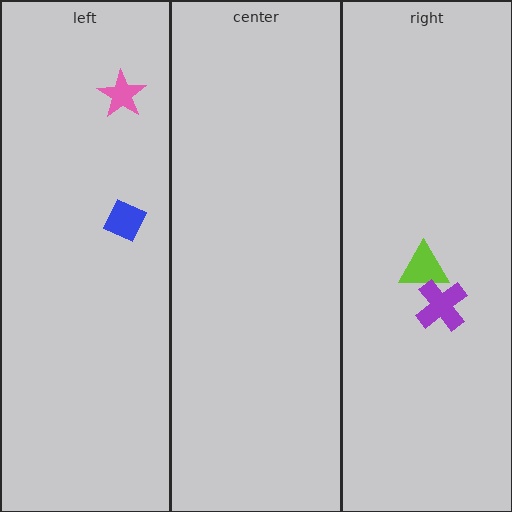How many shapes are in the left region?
2.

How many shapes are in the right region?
2.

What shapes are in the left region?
The pink star, the blue diamond.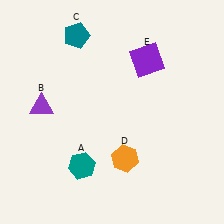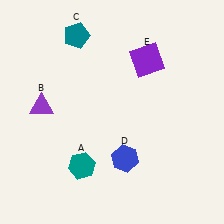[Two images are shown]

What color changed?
The hexagon (D) changed from orange in Image 1 to blue in Image 2.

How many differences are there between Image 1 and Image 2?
There is 1 difference between the two images.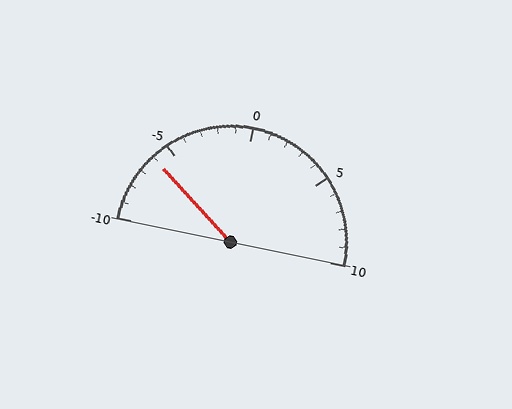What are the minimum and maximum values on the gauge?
The gauge ranges from -10 to 10.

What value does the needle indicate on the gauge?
The needle indicates approximately -6.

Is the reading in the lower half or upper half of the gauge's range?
The reading is in the lower half of the range (-10 to 10).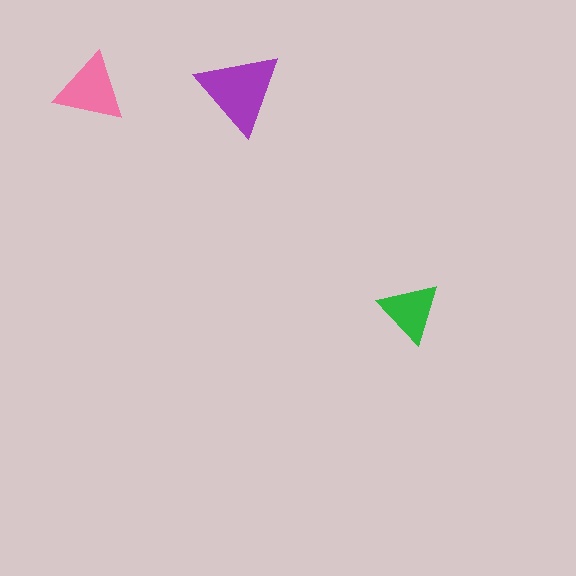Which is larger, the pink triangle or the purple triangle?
The purple one.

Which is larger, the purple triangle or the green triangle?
The purple one.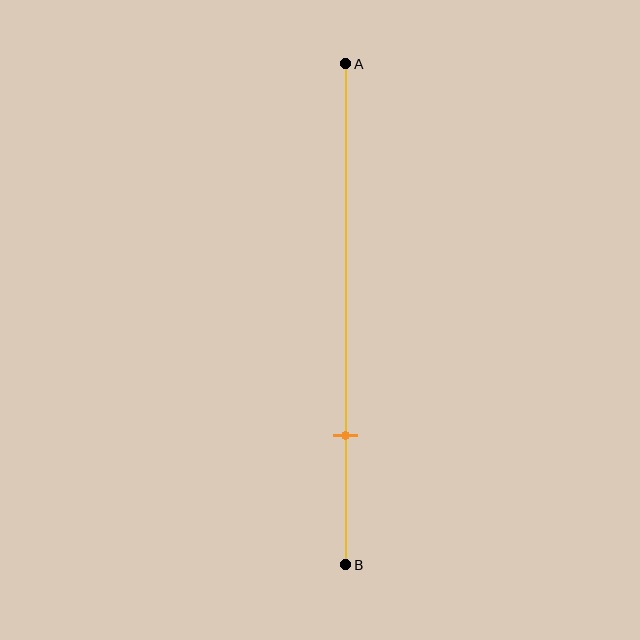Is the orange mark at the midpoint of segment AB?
No, the mark is at about 75% from A, not at the 50% midpoint.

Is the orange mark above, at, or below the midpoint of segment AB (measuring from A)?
The orange mark is below the midpoint of segment AB.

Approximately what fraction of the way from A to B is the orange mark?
The orange mark is approximately 75% of the way from A to B.